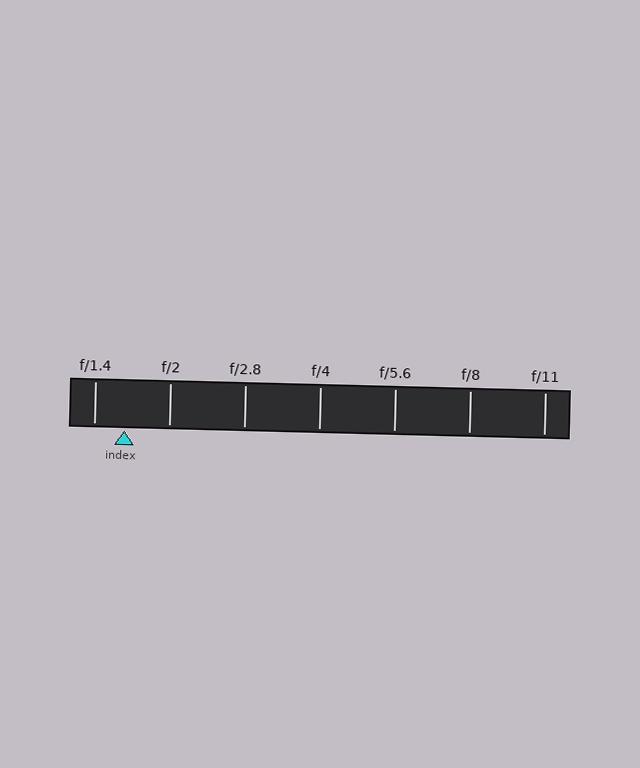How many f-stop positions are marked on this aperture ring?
There are 7 f-stop positions marked.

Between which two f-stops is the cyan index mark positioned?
The index mark is between f/1.4 and f/2.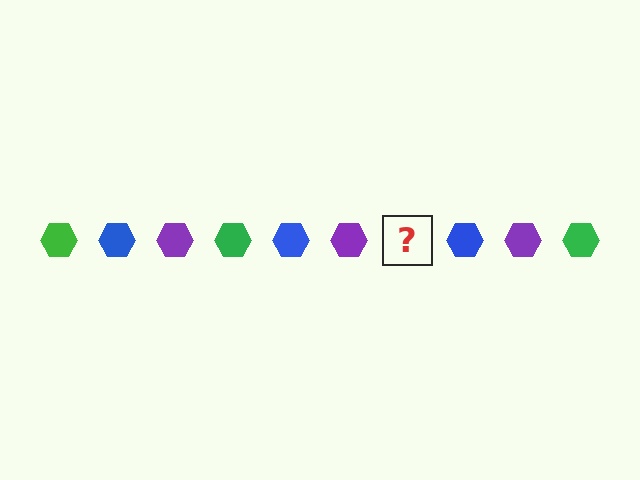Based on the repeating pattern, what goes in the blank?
The blank should be a green hexagon.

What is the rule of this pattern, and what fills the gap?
The rule is that the pattern cycles through green, blue, purple hexagons. The gap should be filled with a green hexagon.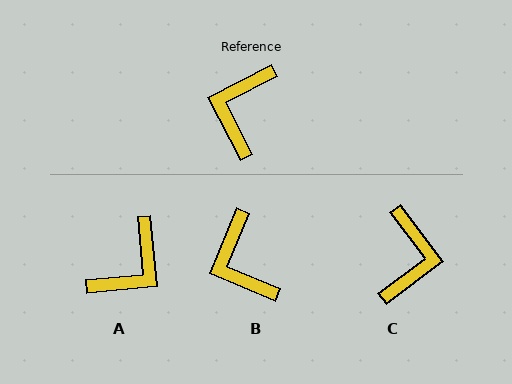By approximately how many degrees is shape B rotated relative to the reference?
Approximately 40 degrees counter-clockwise.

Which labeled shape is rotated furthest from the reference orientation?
C, about 170 degrees away.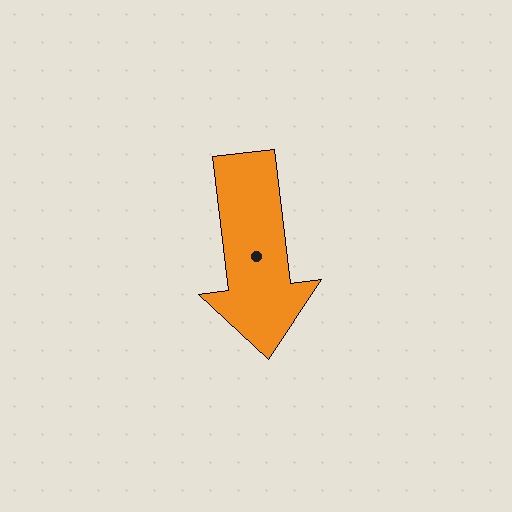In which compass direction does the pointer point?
South.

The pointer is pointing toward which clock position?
Roughly 6 o'clock.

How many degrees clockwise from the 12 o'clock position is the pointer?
Approximately 173 degrees.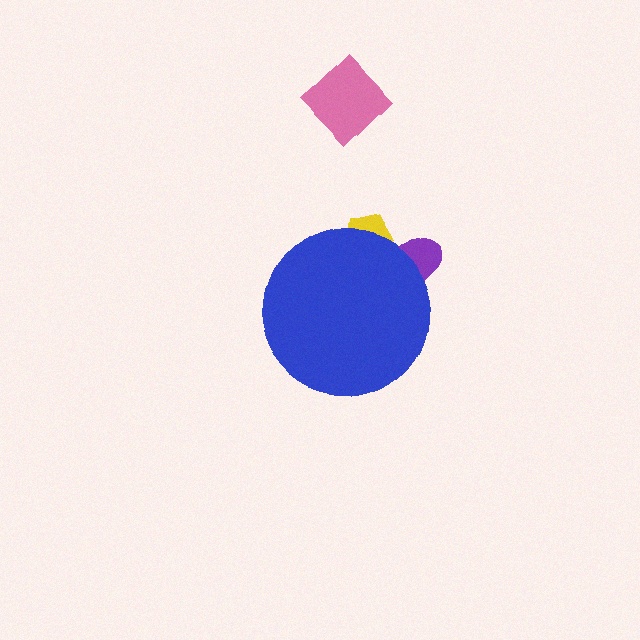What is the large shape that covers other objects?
A blue circle.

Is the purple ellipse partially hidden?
Yes, the purple ellipse is partially hidden behind the blue circle.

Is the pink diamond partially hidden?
No, the pink diamond is fully visible.